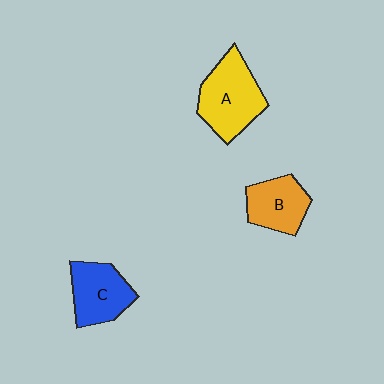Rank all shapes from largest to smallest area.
From largest to smallest: A (yellow), C (blue), B (orange).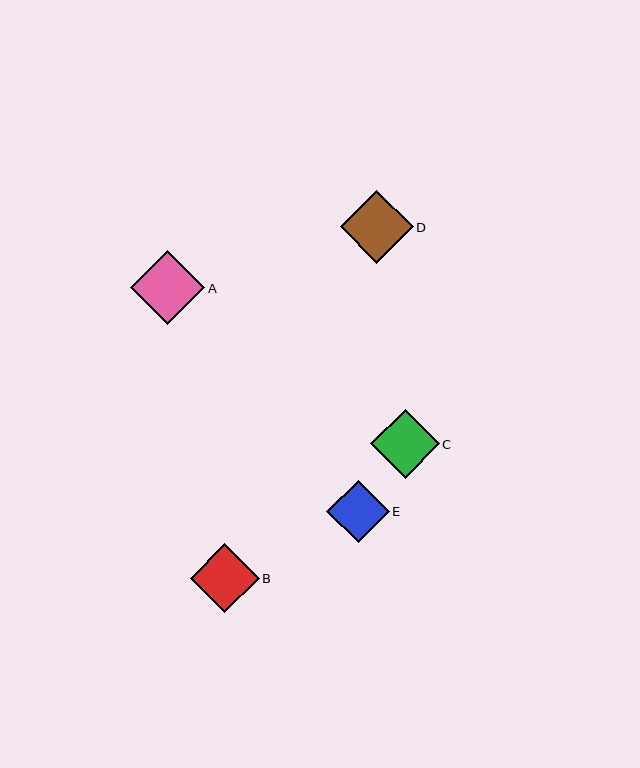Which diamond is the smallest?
Diamond E is the smallest with a size of approximately 62 pixels.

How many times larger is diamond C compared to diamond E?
Diamond C is approximately 1.1 times the size of diamond E.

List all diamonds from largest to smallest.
From largest to smallest: A, D, B, C, E.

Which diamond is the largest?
Diamond A is the largest with a size of approximately 75 pixels.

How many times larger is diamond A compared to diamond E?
Diamond A is approximately 1.2 times the size of diamond E.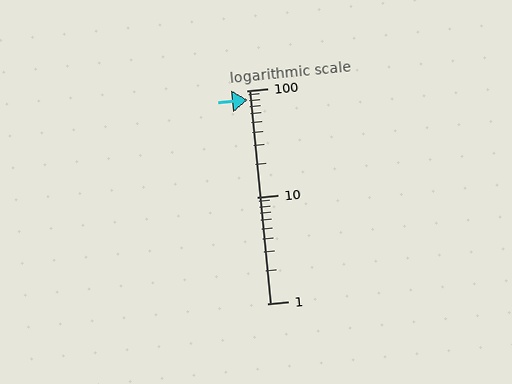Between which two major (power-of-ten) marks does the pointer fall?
The pointer is between 10 and 100.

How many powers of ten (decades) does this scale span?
The scale spans 2 decades, from 1 to 100.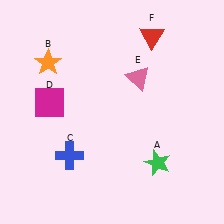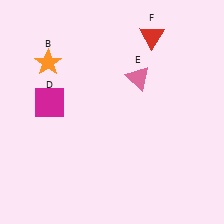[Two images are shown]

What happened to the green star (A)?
The green star (A) was removed in Image 2. It was in the bottom-right area of Image 1.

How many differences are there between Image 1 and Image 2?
There are 2 differences between the two images.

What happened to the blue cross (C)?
The blue cross (C) was removed in Image 2. It was in the bottom-left area of Image 1.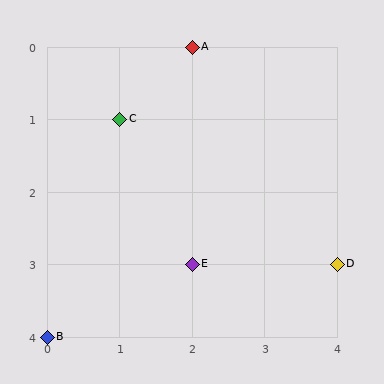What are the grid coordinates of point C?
Point C is at grid coordinates (1, 1).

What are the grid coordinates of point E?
Point E is at grid coordinates (2, 3).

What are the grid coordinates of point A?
Point A is at grid coordinates (2, 0).